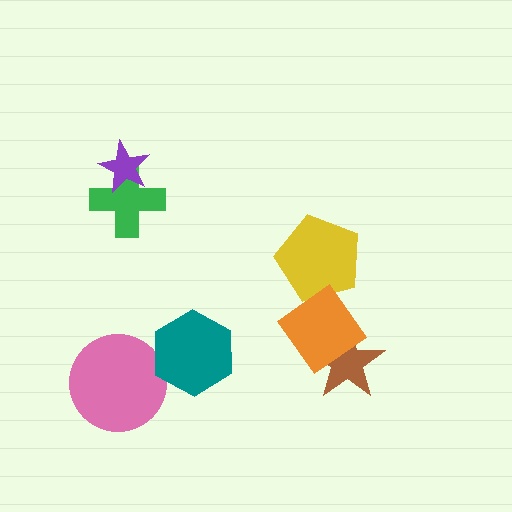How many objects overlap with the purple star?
1 object overlaps with the purple star.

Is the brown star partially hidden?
Yes, it is partially covered by another shape.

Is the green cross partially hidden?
Yes, it is partially covered by another shape.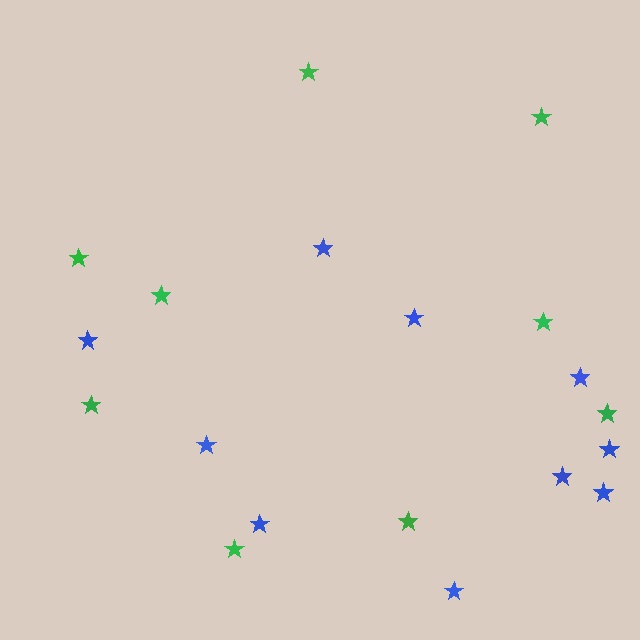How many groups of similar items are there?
There are 2 groups: one group of blue stars (10) and one group of green stars (9).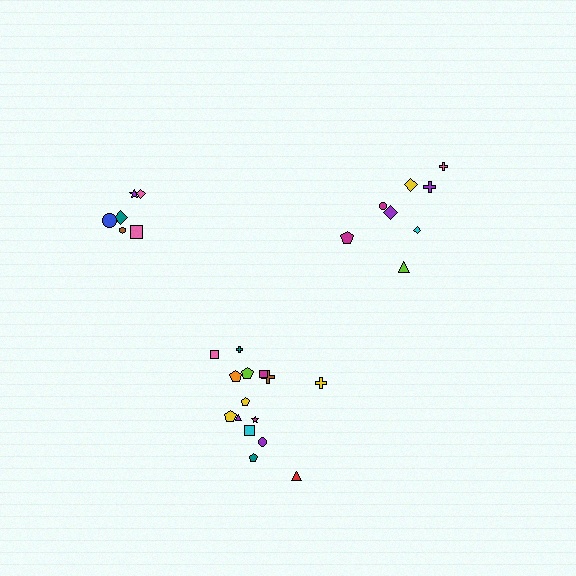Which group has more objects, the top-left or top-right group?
The top-right group.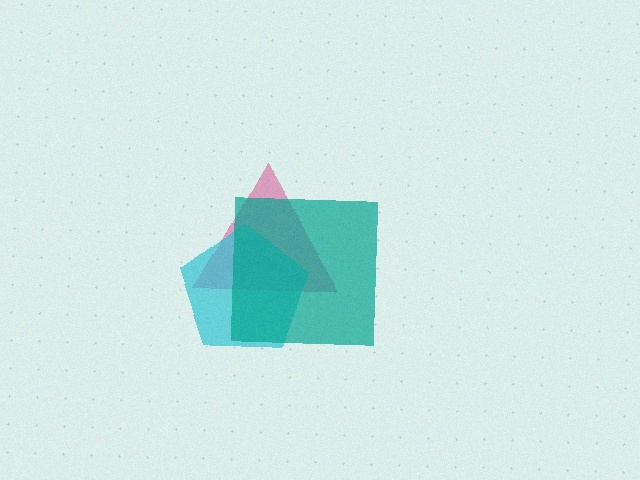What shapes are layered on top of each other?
The layered shapes are: a magenta triangle, a cyan pentagon, a teal square.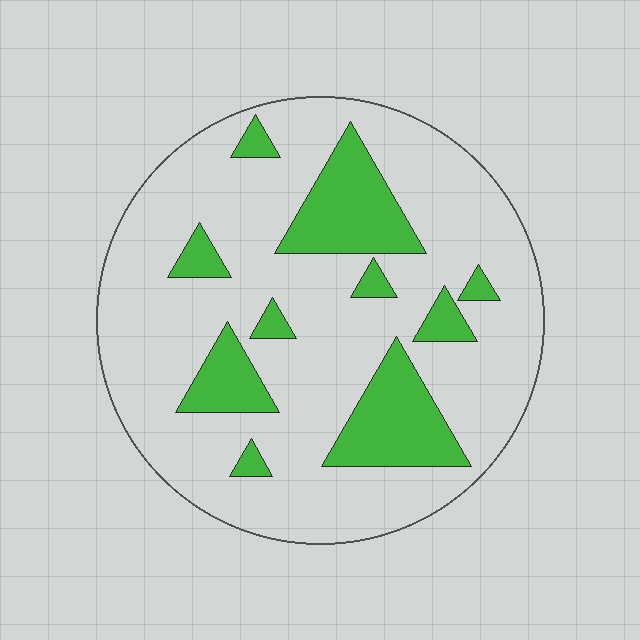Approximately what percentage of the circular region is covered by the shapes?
Approximately 20%.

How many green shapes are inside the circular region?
10.